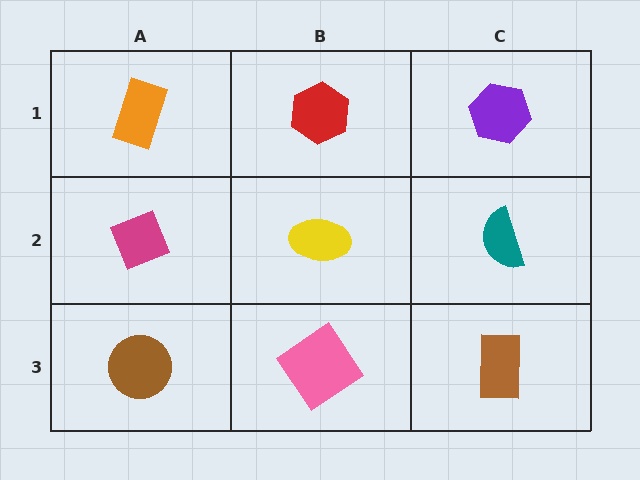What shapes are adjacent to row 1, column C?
A teal semicircle (row 2, column C), a red hexagon (row 1, column B).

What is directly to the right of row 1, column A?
A red hexagon.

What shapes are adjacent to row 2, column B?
A red hexagon (row 1, column B), a pink diamond (row 3, column B), a magenta diamond (row 2, column A), a teal semicircle (row 2, column C).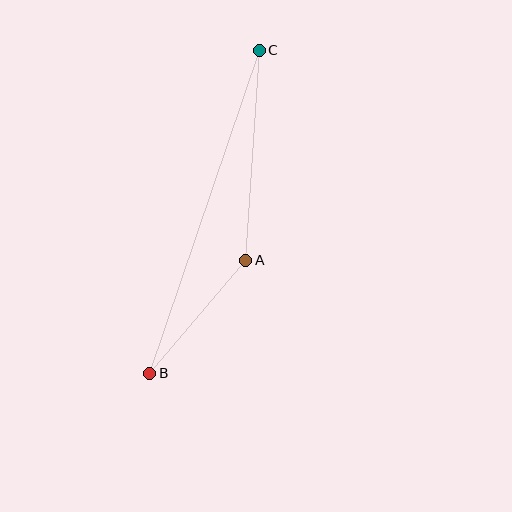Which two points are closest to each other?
Points A and B are closest to each other.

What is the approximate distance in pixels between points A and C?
The distance between A and C is approximately 211 pixels.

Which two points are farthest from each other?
Points B and C are farthest from each other.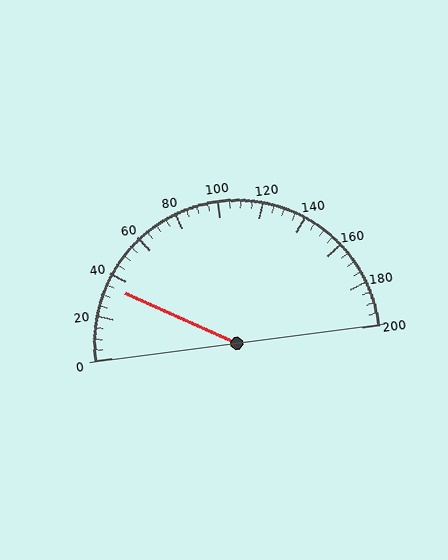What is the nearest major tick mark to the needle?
The nearest major tick mark is 40.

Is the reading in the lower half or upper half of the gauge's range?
The reading is in the lower half of the range (0 to 200).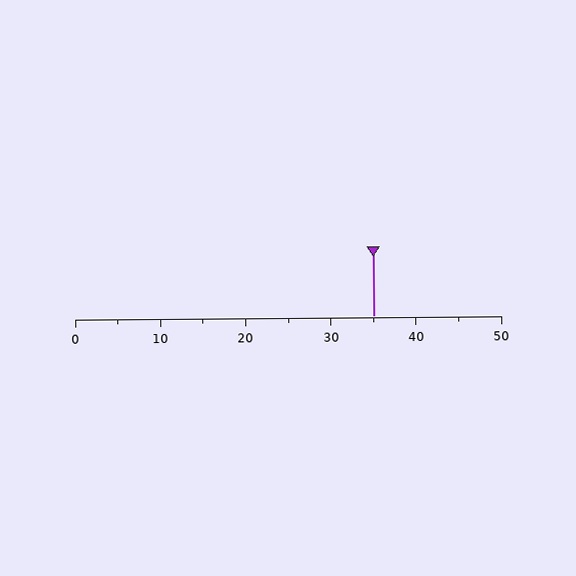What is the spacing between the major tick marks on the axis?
The major ticks are spaced 10 apart.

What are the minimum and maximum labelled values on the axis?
The axis runs from 0 to 50.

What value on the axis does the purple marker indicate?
The marker indicates approximately 35.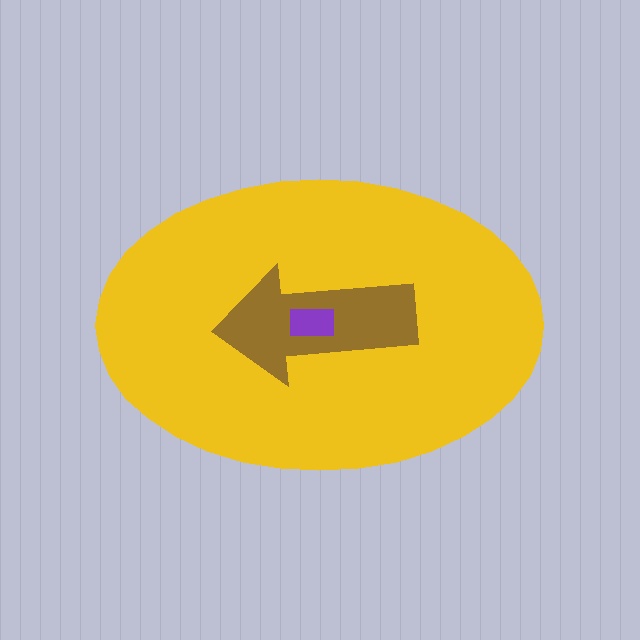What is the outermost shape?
The yellow ellipse.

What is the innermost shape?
The purple rectangle.